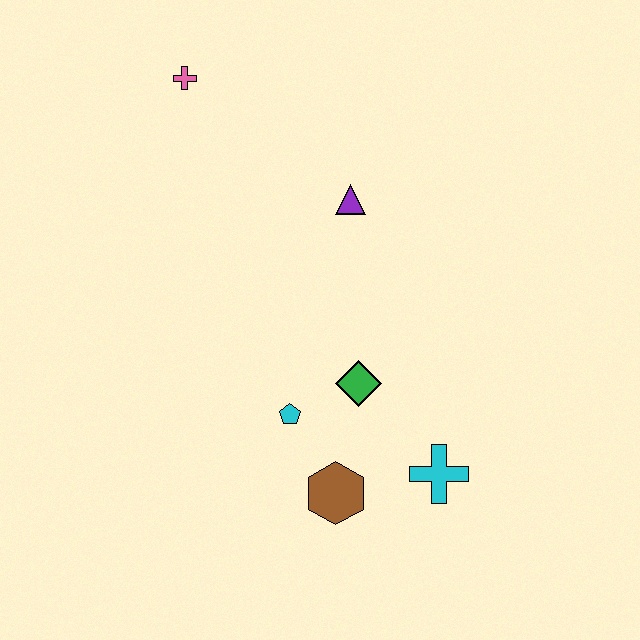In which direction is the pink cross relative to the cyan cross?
The pink cross is above the cyan cross.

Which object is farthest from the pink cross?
The cyan cross is farthest from the pink cross.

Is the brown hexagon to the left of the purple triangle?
Yes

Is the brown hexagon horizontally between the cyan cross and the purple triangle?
No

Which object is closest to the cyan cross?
The brown hexagon is closest to the cyan cross.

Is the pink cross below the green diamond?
No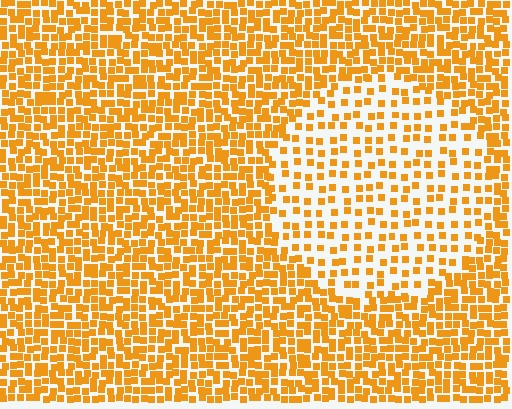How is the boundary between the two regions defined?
The boundary is defined by a change in element density (approximately 2.2x ratio). All elements are the same color, size, and shape.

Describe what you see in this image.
The image contains small orange elements arranged at two different densities. A circle-shaped region is visible where the elements are less densely packed than the surrounding area.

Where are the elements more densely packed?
The elements are more densely packed outside the circle boundary.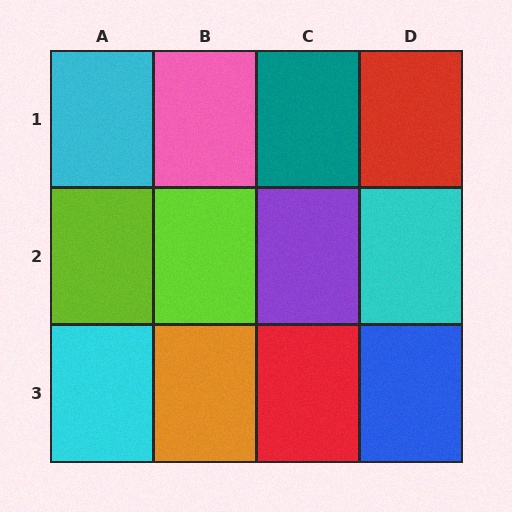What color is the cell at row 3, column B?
Orange.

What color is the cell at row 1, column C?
Teal.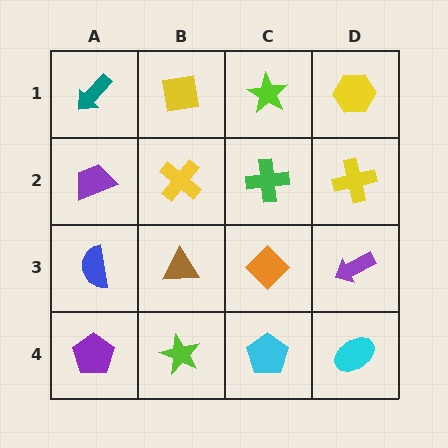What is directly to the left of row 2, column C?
A yellow cross.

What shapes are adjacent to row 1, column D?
A yellow cross (row 2, column D), a lime star (row 1, column C).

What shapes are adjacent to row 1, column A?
A purple trapezoid (row 2, column A), a yellow square (row 1, column B).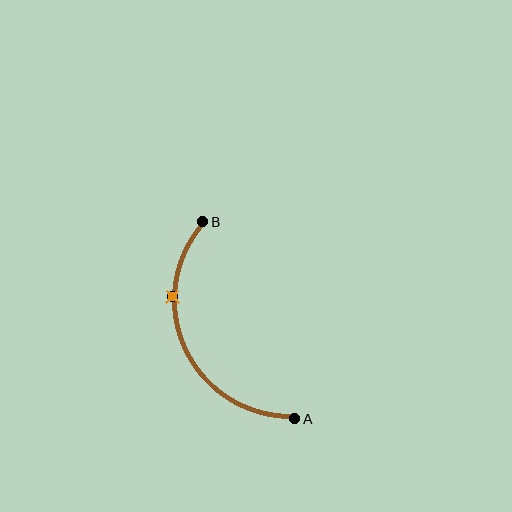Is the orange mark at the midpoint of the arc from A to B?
No. The orange mark lies on the arc but is closer to endpoint B. The arc midpoint would be at the point on the curve equidistant along the arc from both A and B.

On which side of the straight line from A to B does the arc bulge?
The arc bulges to the left of the straight line connecting A and B.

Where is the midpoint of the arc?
The arc midpoint is the point on the curve farthest from the straight line joining A and B. It sits to the left of that line.